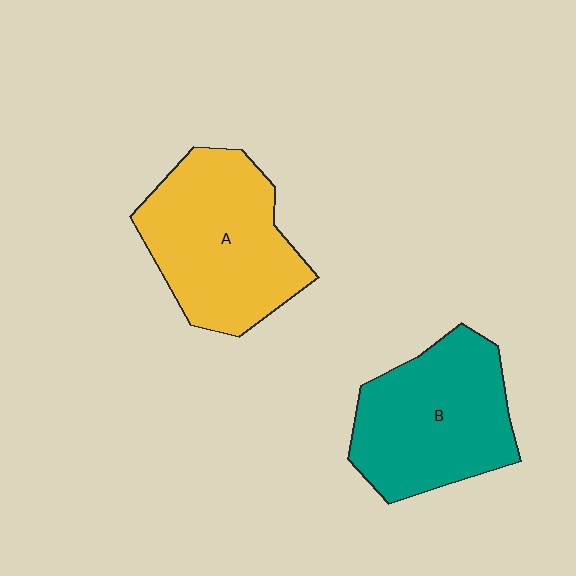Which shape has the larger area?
Shape A (yellow).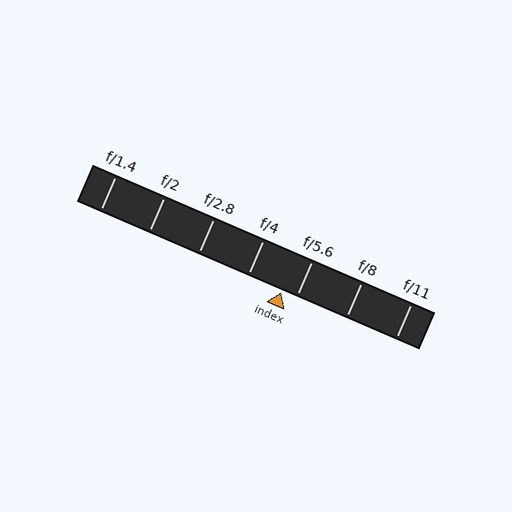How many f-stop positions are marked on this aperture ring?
There are 7 f-stop positions marked.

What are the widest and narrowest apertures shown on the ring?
The widest aperture shown is f/1.4 and the narrowest is f/11.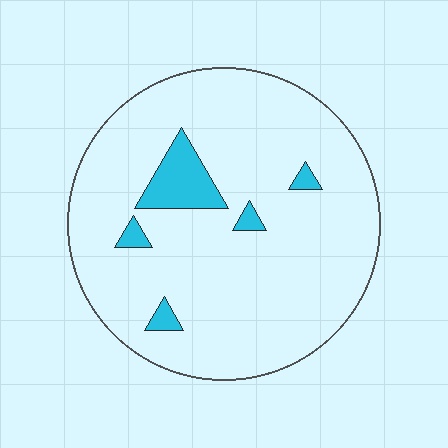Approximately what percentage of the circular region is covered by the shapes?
Approximately 10%.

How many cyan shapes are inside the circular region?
5.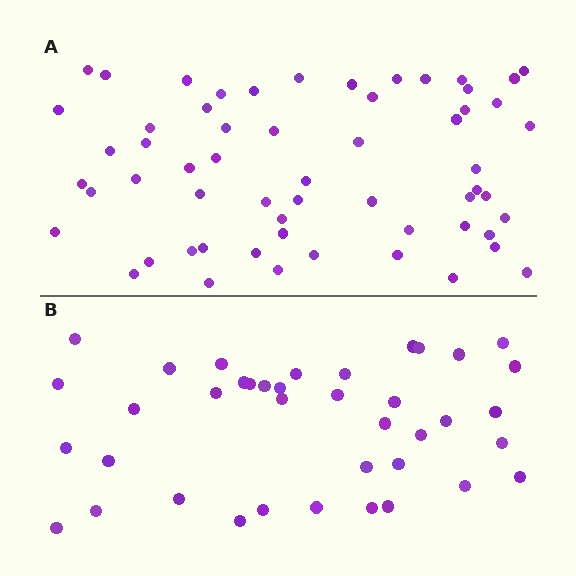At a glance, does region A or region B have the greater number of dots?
Region A (the top region) has more dots.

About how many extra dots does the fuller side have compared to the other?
Region A has approximately 20 more dots than region B.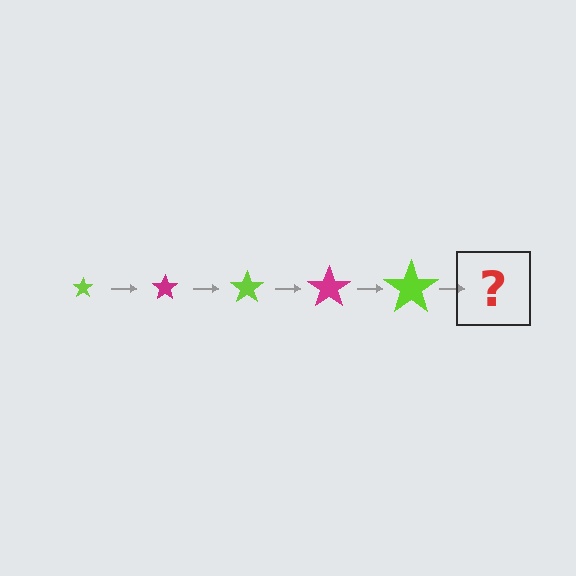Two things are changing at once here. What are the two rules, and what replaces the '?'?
The two rules are that the star grows larger each step and the color cycles through lime and magenta. The '?' should be a magenta star, larger than the previous one.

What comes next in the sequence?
The next element should be a magenta star, larger than the previous one.